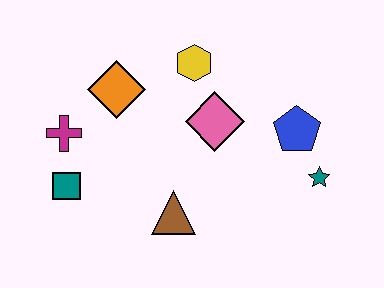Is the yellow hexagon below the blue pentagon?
No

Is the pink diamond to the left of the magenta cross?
No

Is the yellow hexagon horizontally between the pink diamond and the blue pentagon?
No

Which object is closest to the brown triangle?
The pink diamond is closest to the brown triangle.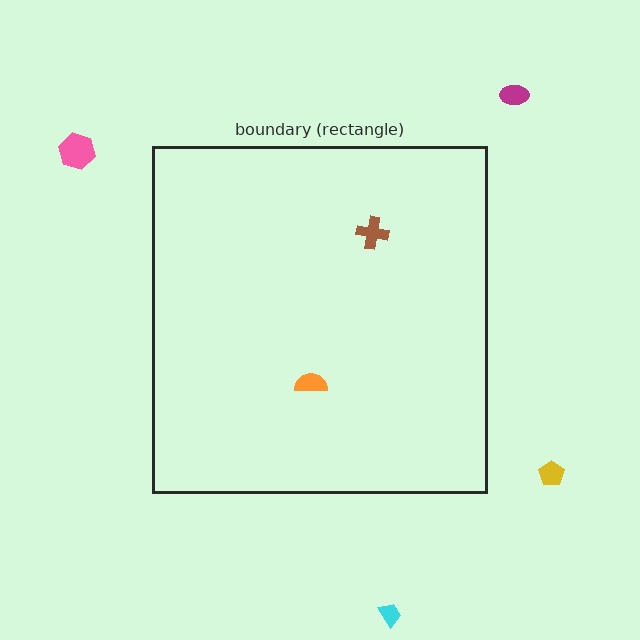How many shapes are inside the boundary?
2 inside, 4 outside.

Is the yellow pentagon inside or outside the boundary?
Outside.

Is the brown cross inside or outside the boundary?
Inside.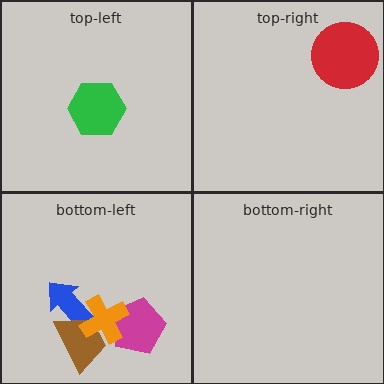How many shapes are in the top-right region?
1.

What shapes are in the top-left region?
The green hexagon.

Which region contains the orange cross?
The bottom-left region.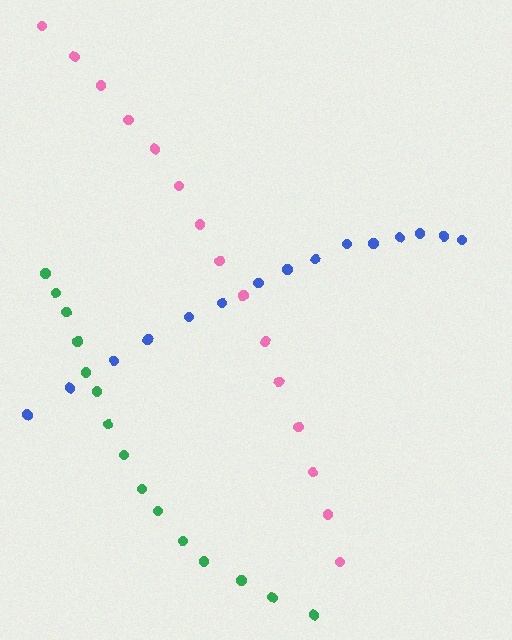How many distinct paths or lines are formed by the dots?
There are 3 distinct paths.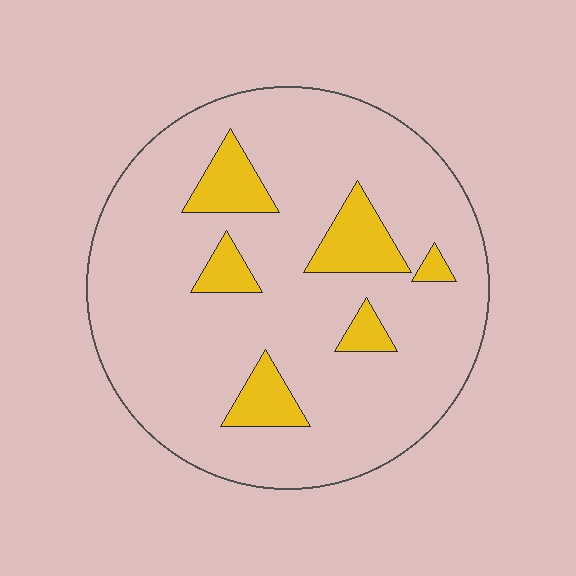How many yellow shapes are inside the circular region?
6.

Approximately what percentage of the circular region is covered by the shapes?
Approximately 15%.